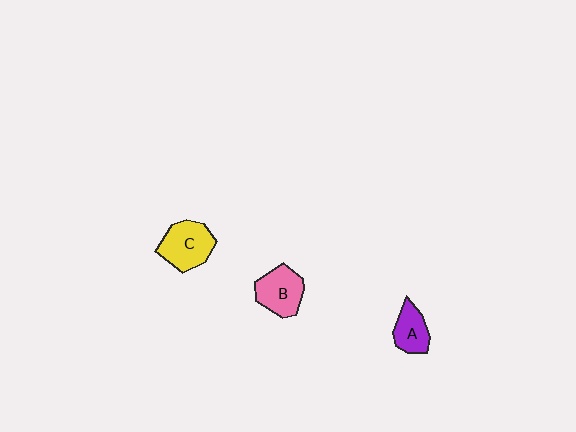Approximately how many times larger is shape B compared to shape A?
Approximately 1.4 times.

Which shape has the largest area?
Shape C (yellow).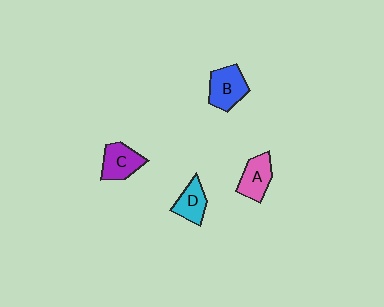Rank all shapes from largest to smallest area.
From largest to smallest: B (blue), C (purple), A (pink), D (cyan).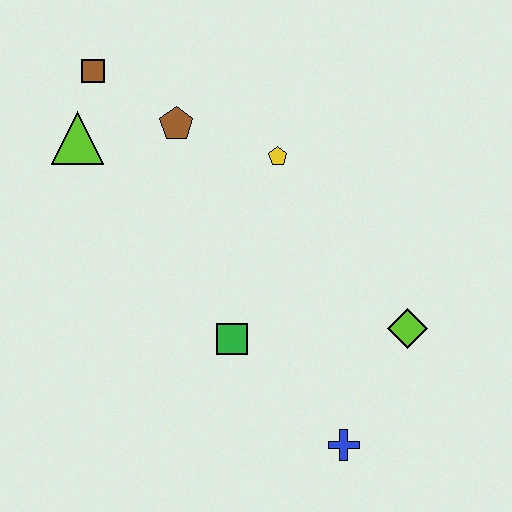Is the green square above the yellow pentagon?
No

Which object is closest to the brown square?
The lime triangle is closest to the brown square.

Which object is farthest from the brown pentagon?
The blue cross is farthest from the brown pentagon.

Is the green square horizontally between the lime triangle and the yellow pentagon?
Yes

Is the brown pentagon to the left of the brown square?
No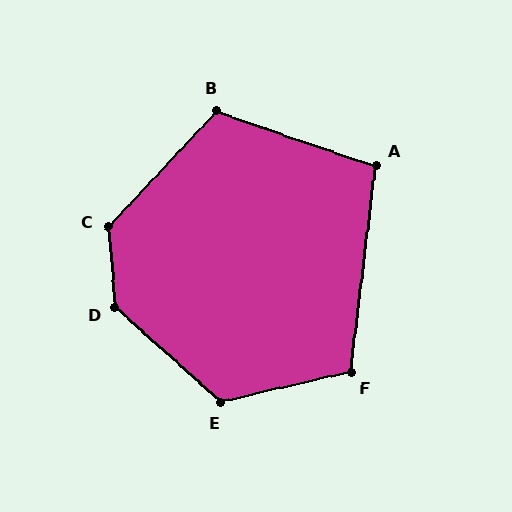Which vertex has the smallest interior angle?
A, at approximately 102 degrees.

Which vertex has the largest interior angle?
D, at approximately 136 degrees.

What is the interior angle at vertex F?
Approximately 110 degrees (obtuse).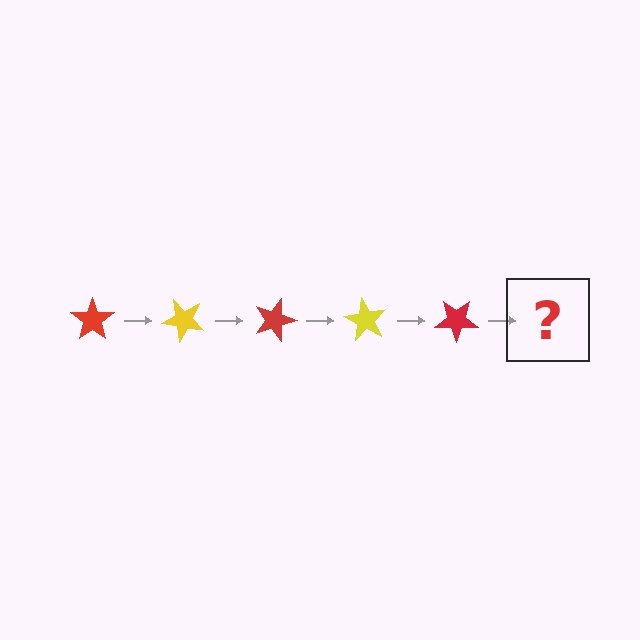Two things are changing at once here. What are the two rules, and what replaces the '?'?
The two rules are that it rotates 45 degrees each step and the color cycles through red and yellow. The '?' should be a yellow star, rotated 225 degrees from the start.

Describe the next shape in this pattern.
It should be a yellow star, rotated 225 degrees from the start.